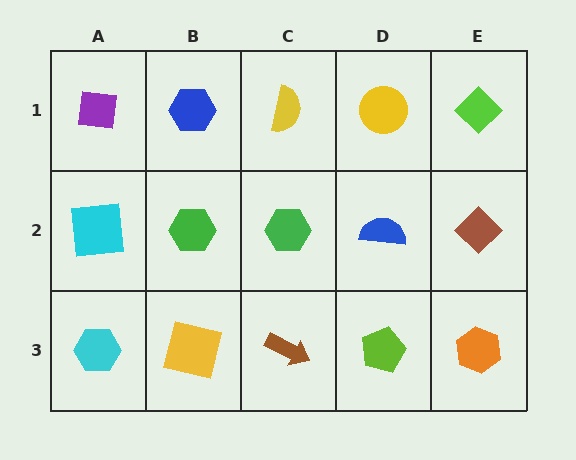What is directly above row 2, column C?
A yellow semicircle.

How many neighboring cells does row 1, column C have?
3.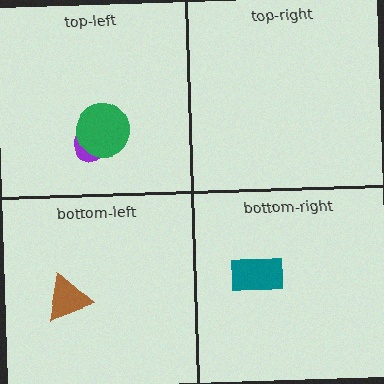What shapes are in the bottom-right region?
The teal rectangle.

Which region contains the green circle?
The top-left region.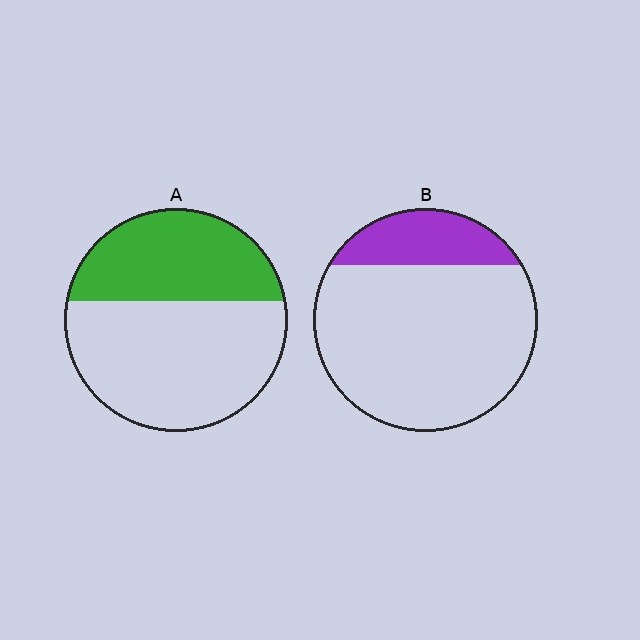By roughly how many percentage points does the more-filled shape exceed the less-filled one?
By roughly 20 percentage points (A over B).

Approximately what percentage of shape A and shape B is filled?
A is approximately 40% and B is approximately 20%.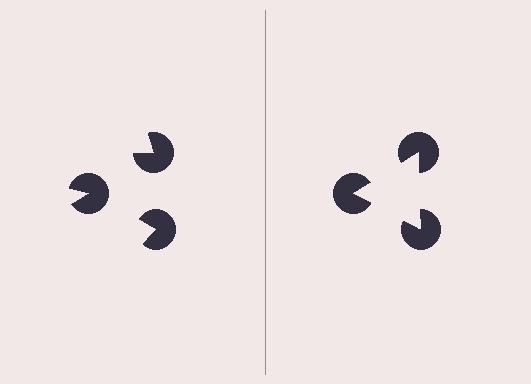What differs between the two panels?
The pac-man discs are positioned identically on both sides; only the wedge orientations differ. On the right they align to a triangle; on the left they are misaligned.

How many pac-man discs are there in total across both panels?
6 — 3 on each side.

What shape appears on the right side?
An illusory triangle.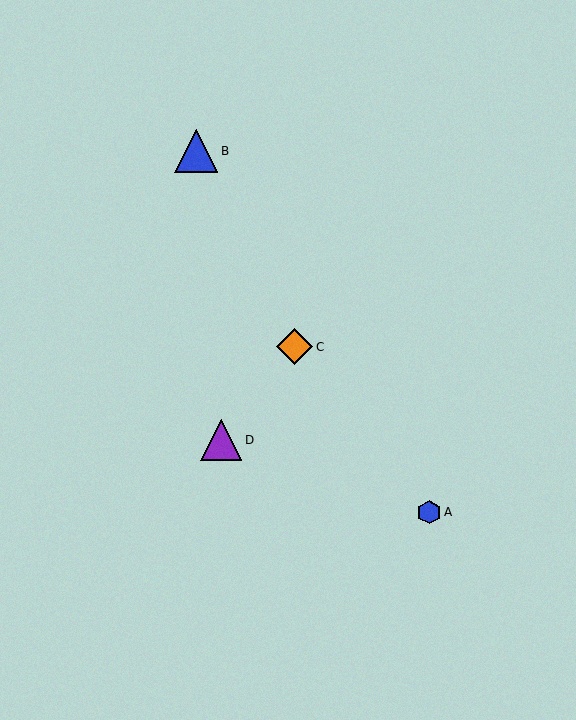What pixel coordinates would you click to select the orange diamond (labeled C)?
Click at (295, 347) to select the orange diamond C.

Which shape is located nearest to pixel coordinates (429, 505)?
The blue hexagon (labeled A) at (429, 512) is nearest to that location.